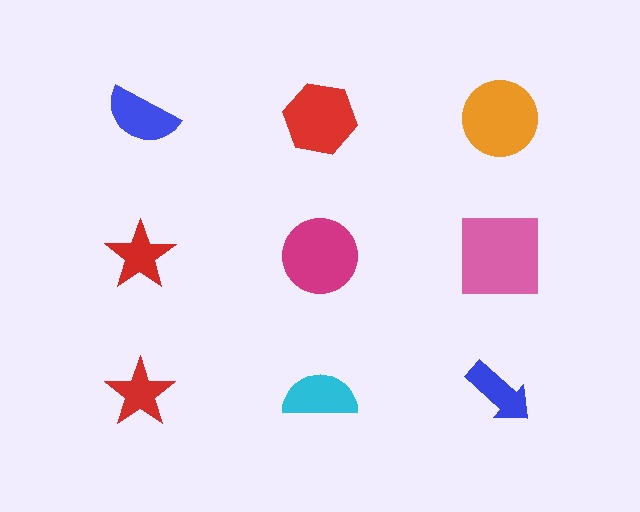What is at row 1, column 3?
An orange circle.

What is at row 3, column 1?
A red star.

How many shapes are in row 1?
3 shapes.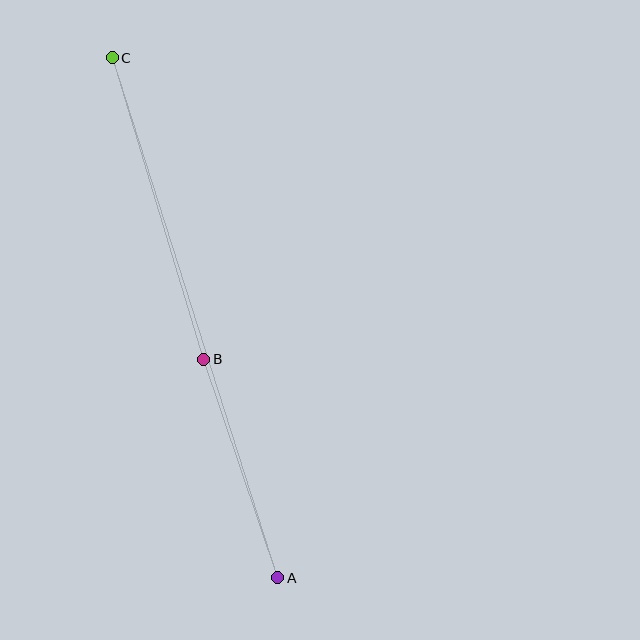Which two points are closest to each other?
Points A and B are closest to each other.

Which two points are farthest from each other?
Points A and C are farthest from each other.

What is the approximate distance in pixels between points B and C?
The distance between B and C is approximately 315 pixels.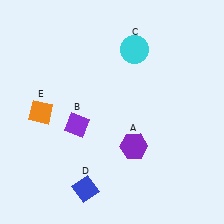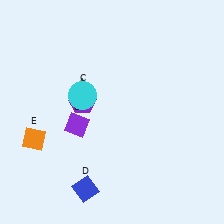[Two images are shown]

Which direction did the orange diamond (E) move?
The orange diamond (E) moved down.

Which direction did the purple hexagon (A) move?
The purple hexagon (A) moved left.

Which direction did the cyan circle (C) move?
The cyan circle (C) moved left.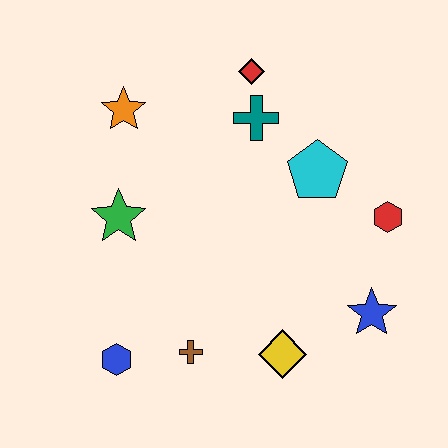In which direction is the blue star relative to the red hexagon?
The blue star is below the red hexagon.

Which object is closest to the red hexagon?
The cyan pentagon is closest to the red hexagon.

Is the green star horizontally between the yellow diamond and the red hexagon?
No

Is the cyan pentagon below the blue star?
No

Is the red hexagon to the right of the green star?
Yes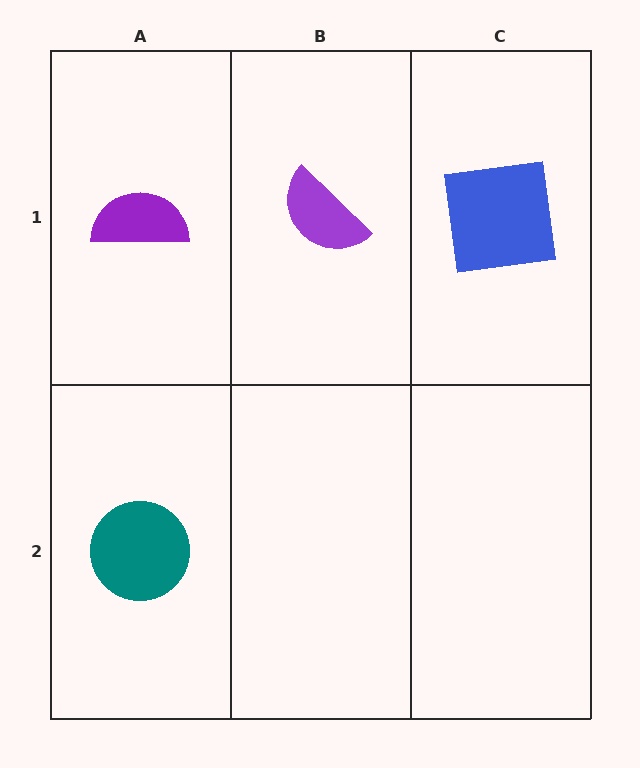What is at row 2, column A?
A teal circle.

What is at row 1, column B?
A purple semicircle.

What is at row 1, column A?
A purple semicircle.